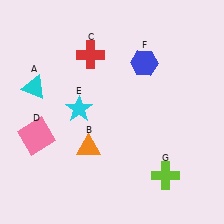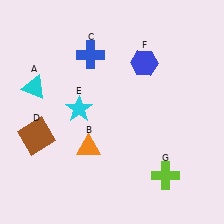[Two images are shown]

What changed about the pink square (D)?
In Image 1, D is pink. In Image 2, it changed to brown.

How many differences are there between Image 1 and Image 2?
There are 2 differences between the two images.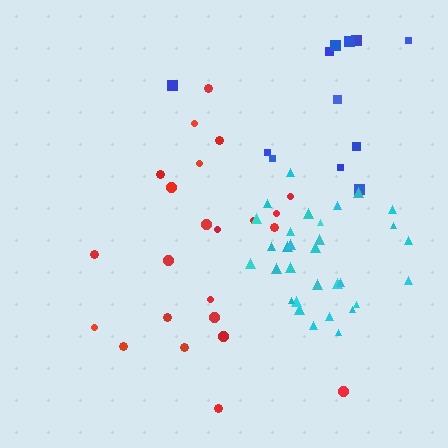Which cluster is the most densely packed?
Cyan.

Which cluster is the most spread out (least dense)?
Blue.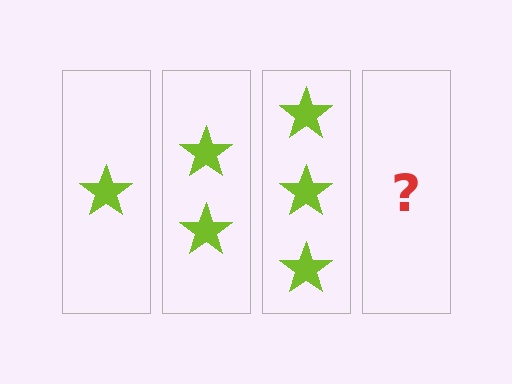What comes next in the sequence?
The next element should be 4 stars.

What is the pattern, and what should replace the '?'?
The pattern is that each step adds one more star. The '?' should be 4 stars.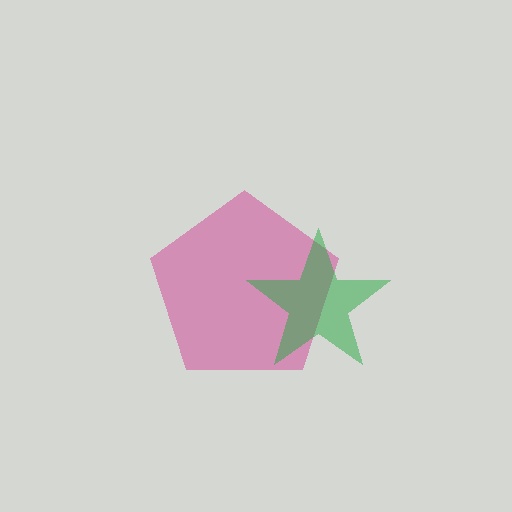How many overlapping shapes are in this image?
There are 2 overlapping shapes in the image.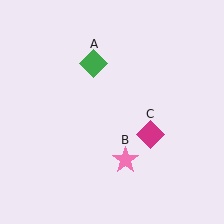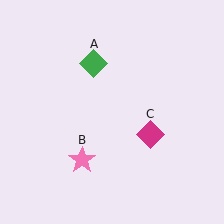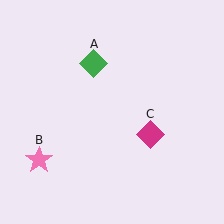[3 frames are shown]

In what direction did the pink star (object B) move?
The pink star (object B) moved left.